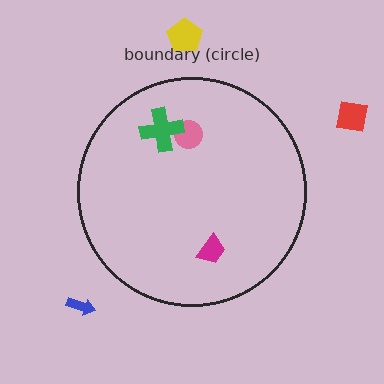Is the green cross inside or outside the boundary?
Inside.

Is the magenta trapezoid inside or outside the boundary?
Inside.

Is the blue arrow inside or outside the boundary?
Outside.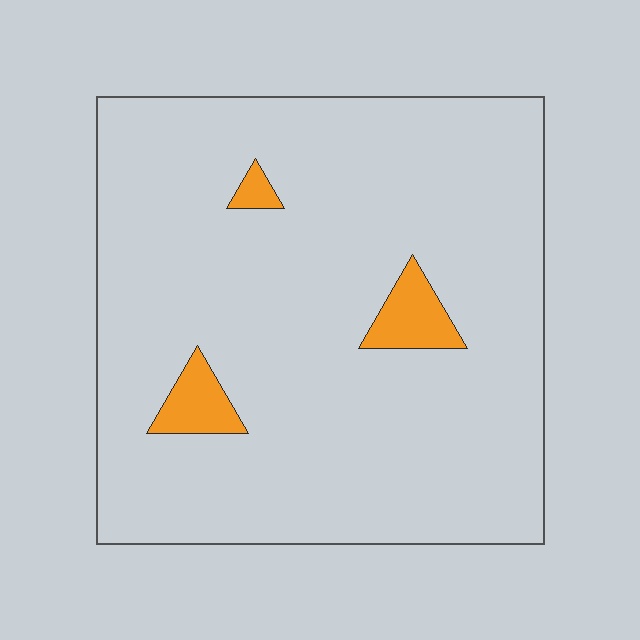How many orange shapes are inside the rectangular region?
3.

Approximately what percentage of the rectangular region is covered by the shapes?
Approximately 5%.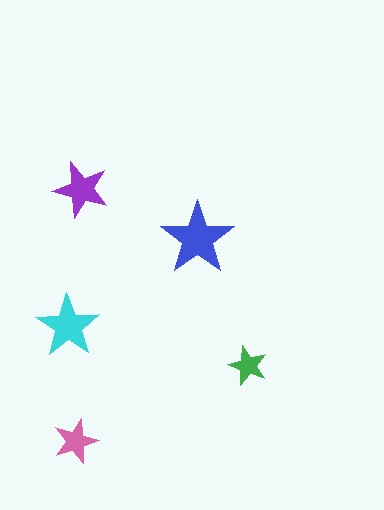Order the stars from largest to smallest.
the blue one, the cyan one, the purple one, the pink one, the green one.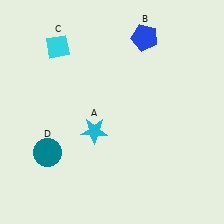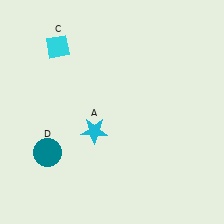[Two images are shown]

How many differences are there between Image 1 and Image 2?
There is 1 difference between the two images.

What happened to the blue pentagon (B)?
The blue pentagon (B) was removed in Image 2. It was in the top-right area of Image 1.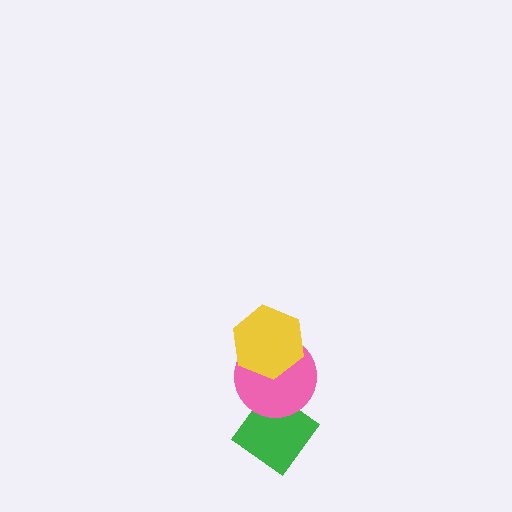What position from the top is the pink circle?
The pink circle is 2nd from the top.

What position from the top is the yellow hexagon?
The yellow hexagon is 1st from the top.